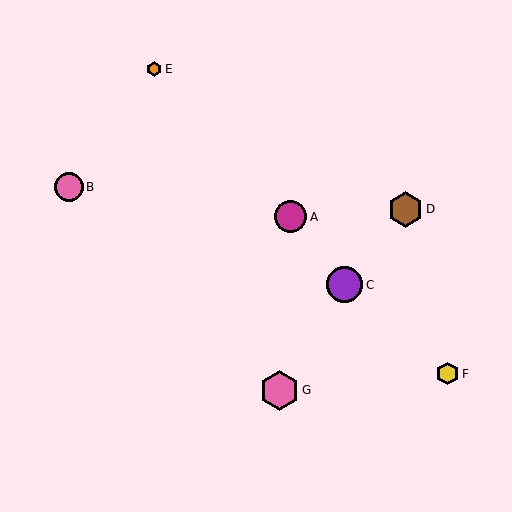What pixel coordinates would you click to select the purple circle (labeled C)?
Click at (345, 285) to select the purple circle C.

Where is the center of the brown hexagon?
The center of the brown hexagon is at (406, 209).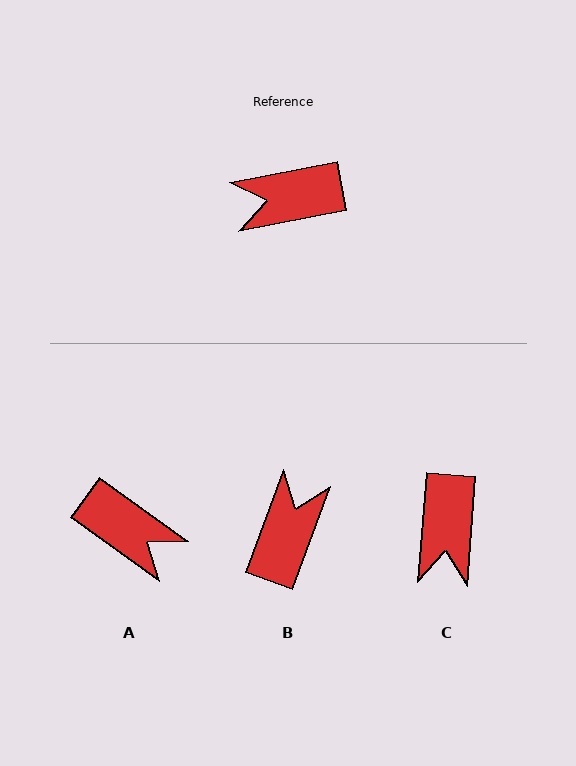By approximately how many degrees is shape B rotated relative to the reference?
Approximately 121 degrees clockwise.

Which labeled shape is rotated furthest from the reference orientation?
A, about 133 degrees away.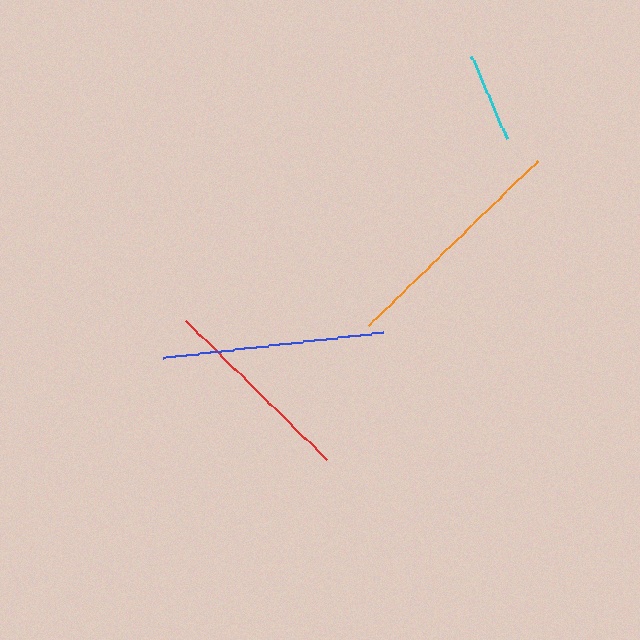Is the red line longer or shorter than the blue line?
The blue line is longer than the red line.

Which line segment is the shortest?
The cyan line is the shortest at approximately 90 pixels.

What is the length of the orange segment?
The orange segment is approximately 236 pixels long.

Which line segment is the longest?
The orange line is the longest at approximately 236 pixels.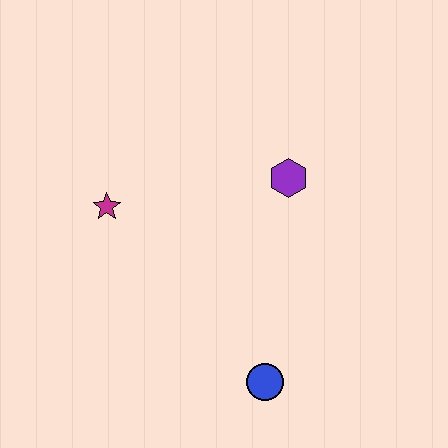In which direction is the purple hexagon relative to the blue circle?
The purple hexagon is above the blue circle.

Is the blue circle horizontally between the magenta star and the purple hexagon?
Yes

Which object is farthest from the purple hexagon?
The blue circle is farthest from the purple hexagon.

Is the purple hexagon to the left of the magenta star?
No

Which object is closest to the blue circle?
The purple hexagon is closest to the blue circle.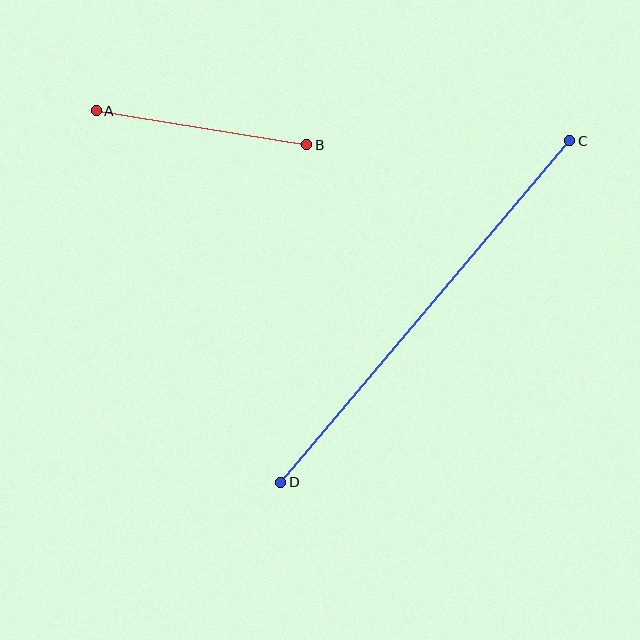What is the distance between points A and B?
The distance is approximately 213 pixels.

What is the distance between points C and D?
The distance is approximately 448 pixels.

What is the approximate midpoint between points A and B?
The midpoint is at approximately (201, 128) pixels.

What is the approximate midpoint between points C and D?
The midpoint is at approximately (425, 312) pixels.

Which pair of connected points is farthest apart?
Points C and D are farthest apart.